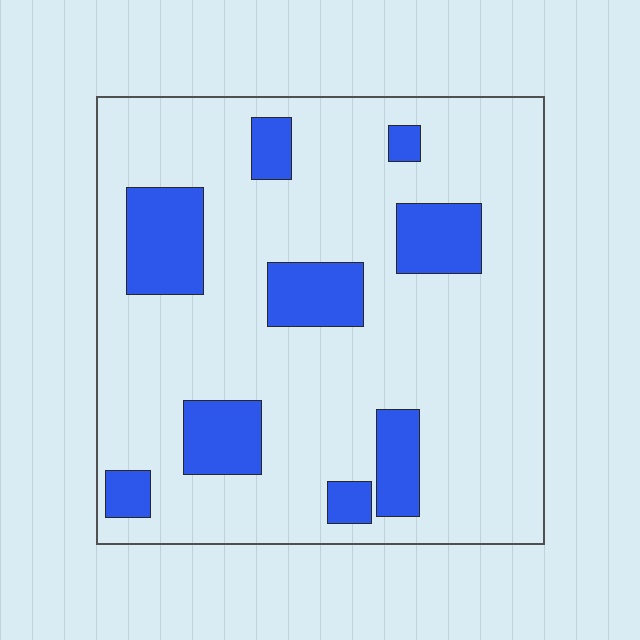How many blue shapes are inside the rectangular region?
9.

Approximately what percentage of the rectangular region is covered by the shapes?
Approximately 20%.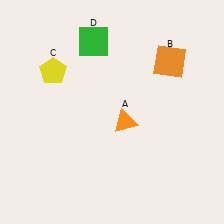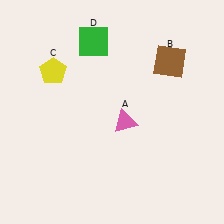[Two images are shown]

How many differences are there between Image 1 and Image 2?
There are 2 differences between the two images.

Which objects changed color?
A changed from orange to pink. B changed from orange to brown.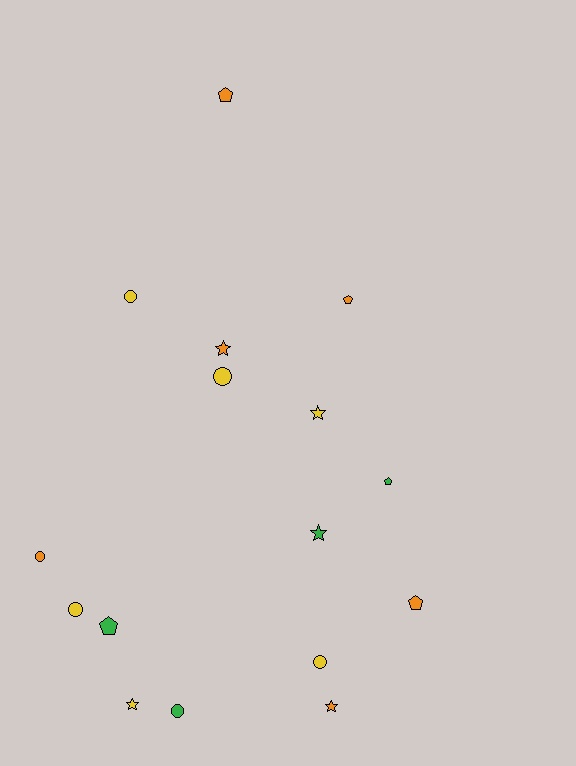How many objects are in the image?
There are 16 objects.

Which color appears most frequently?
Yellow, with 6 objects.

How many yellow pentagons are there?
There are no yellow pentagons.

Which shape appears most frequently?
Circle, with 6 objects.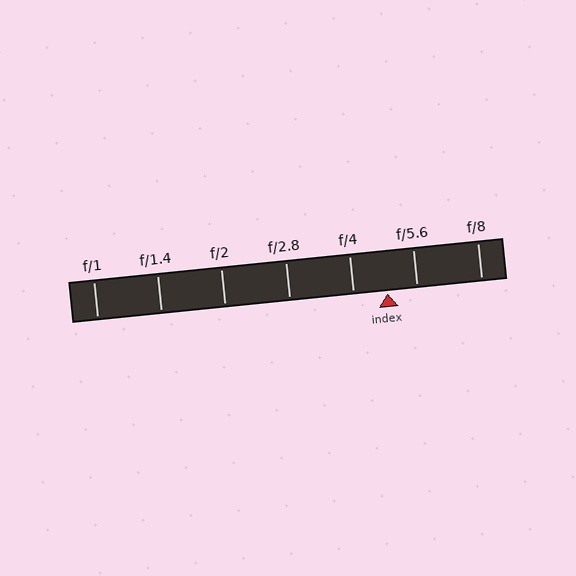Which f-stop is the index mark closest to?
The index mark is closest to f/5.6.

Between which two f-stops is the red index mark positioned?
The index mark is between f/4 and f/5.6.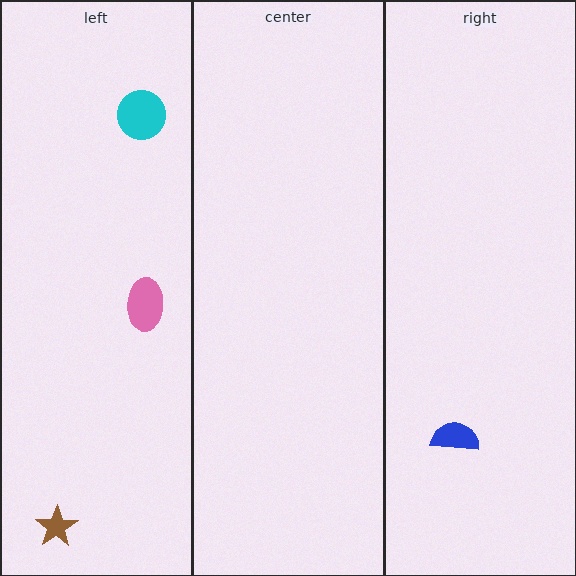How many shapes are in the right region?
1.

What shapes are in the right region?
The blue semicircle.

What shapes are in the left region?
The cyan circle, the pink ellipse, the brown star.